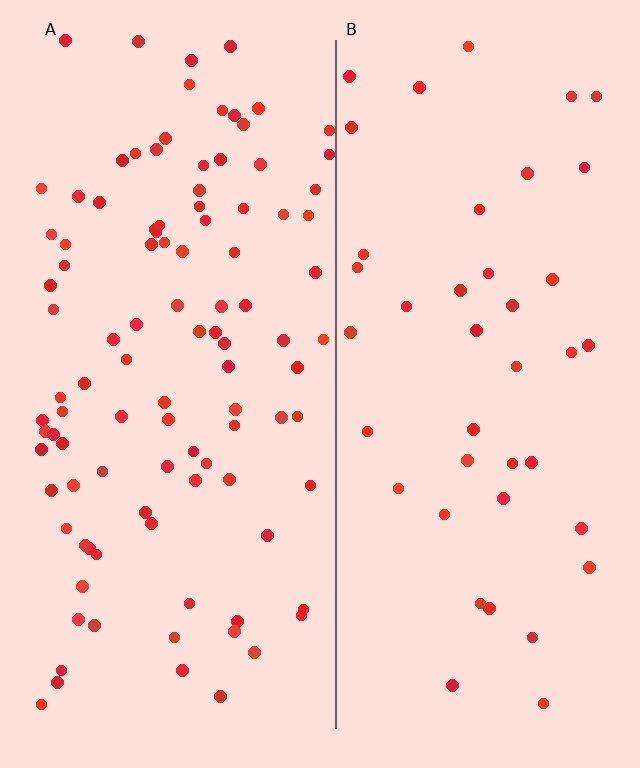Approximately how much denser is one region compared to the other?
Approximately 2.5× — region A over region B.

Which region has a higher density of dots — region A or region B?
A (the left).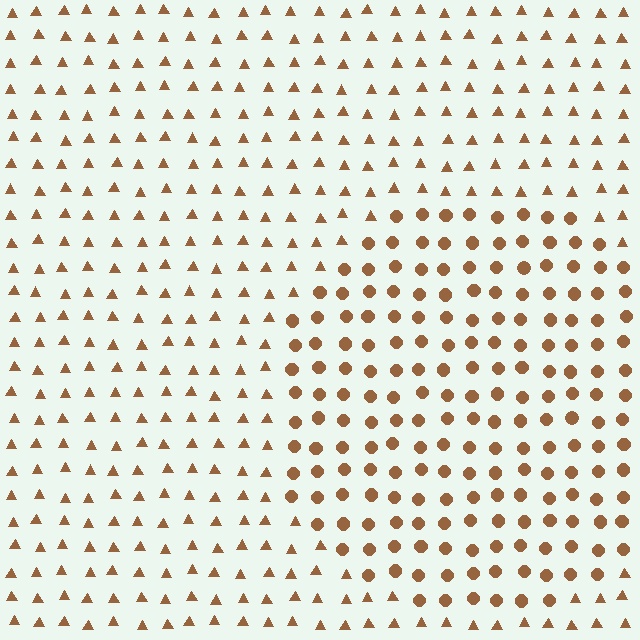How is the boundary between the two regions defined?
The boundary is defined by a change in element shape: circles inside vs. triangles outside. All elements share the same color and spacing.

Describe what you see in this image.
The image is filled with small brown elements arranged in a uniform grid. A circle-shaped region contains circles, while the surrounding area contains triangles. The boundary is defined purely by the change in element shape.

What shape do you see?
I see a circle.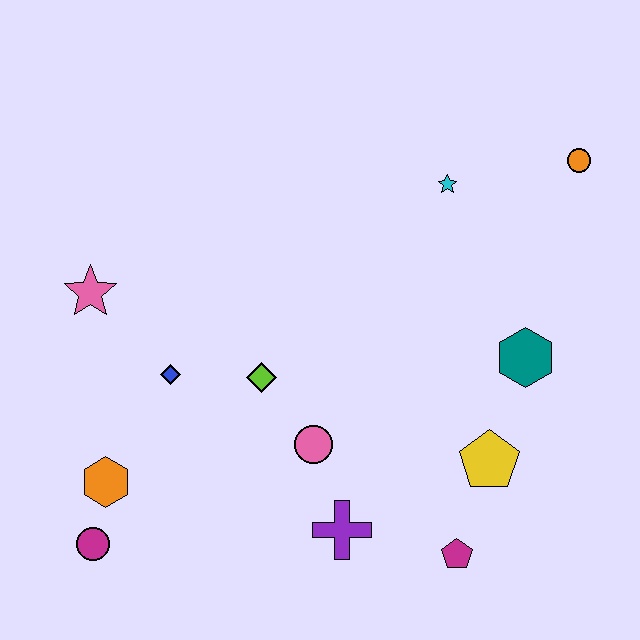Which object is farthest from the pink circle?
The orange circle is farthest from the pink circle.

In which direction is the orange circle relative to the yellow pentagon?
The orange circle is above the yellow pentagon.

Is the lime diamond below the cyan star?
Yes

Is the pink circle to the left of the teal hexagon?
Yes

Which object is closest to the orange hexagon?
The magenta circle is closest to the orange hexagon.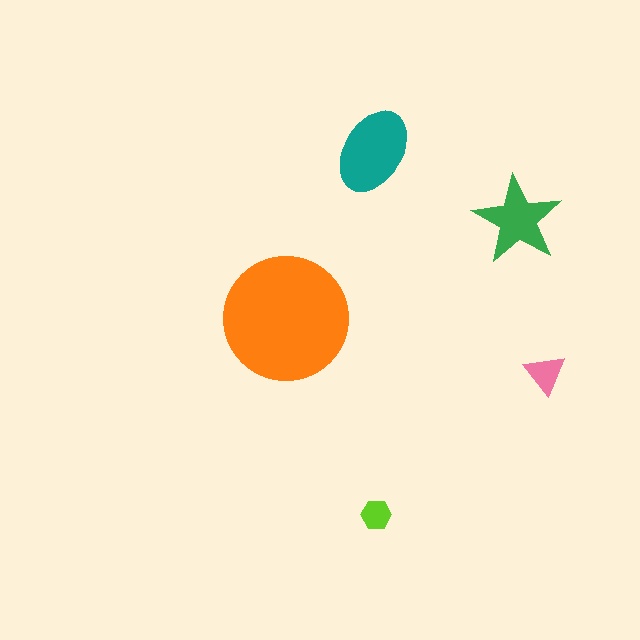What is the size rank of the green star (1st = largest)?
3rd.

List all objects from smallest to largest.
The lime hexagon, the pink triangle, the green star, the teal ellipse, the orange circle.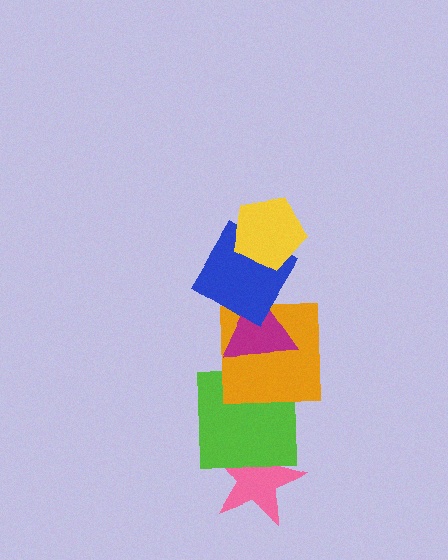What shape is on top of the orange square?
The magenta triangle is on top of the orange square.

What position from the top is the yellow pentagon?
The yellow pentagon is 1st from the top.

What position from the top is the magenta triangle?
The magenta triangle is 3rd from the top.